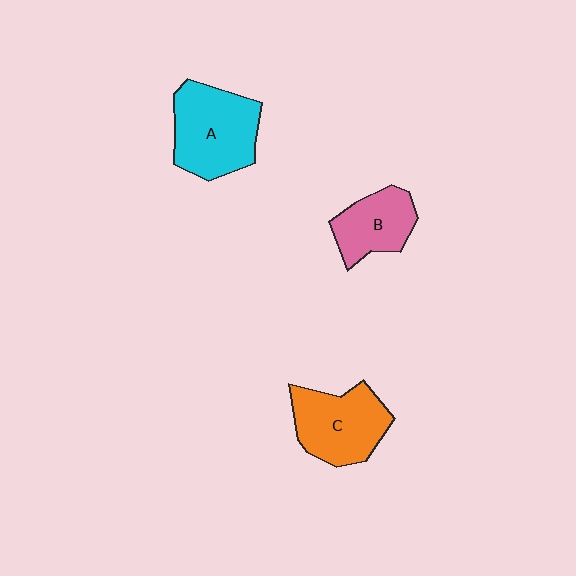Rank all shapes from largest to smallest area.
From largest to smallest: A (cyan), C (orange), B (pink).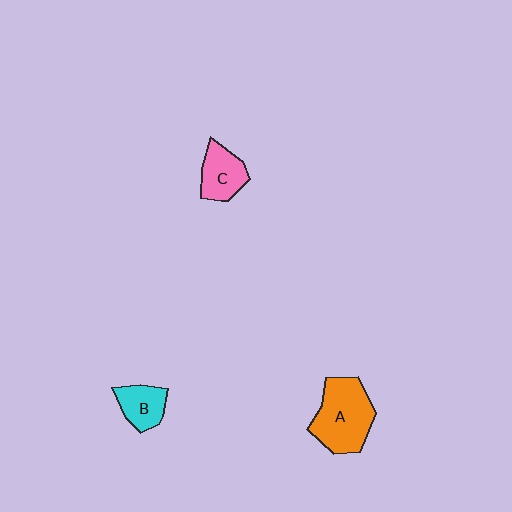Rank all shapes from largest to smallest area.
From largest to smallest: A (orange), C (pink), B (cyan).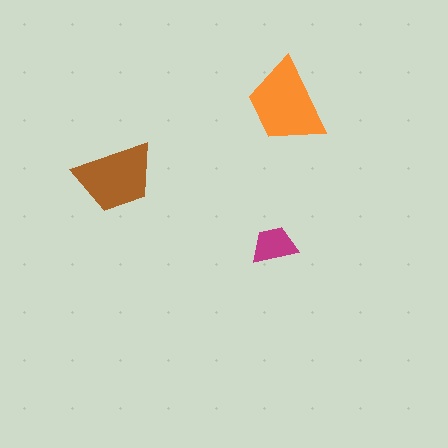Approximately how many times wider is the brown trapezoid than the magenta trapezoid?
About 2 times wider.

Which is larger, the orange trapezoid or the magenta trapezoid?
The orange one.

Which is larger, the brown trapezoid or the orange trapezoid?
The orange one.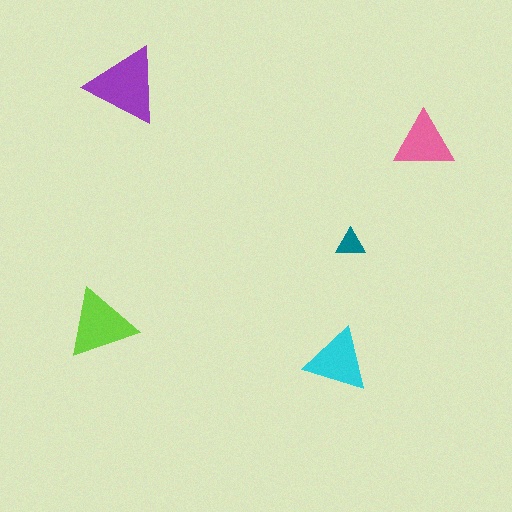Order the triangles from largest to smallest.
the purple one, the lime one, the cyan one, the pink one, the teal one.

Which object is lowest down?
The cyan triangle is bottommost.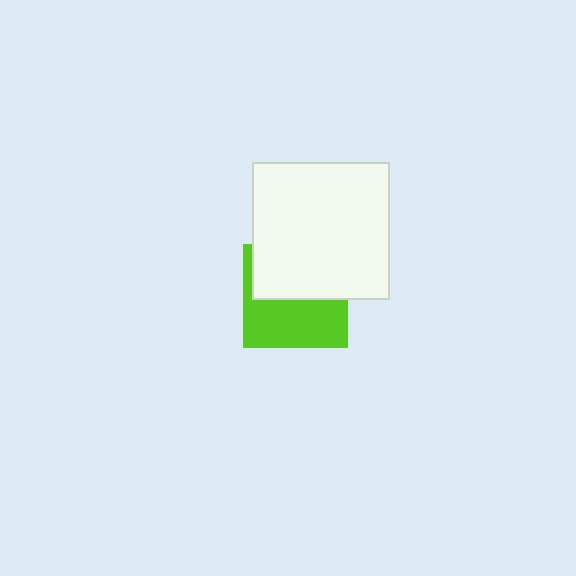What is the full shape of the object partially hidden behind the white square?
The partially hidden object is a lime square.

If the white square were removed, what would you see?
You would see the complete lime square.